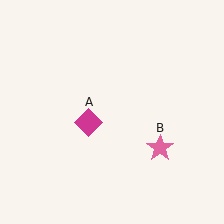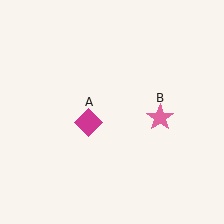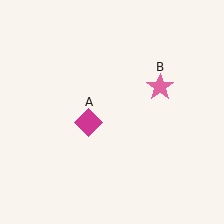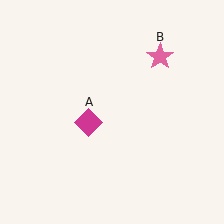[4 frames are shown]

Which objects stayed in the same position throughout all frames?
Magenta diamond (object A) remained stationary.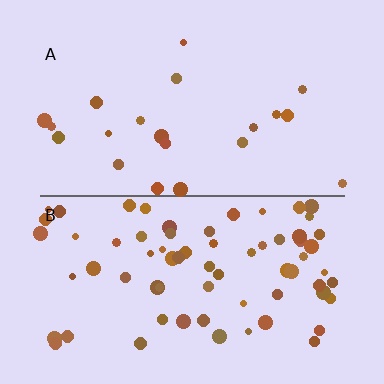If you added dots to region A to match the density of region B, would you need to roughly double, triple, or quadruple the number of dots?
Approximately triple.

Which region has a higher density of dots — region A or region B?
B (the bottom).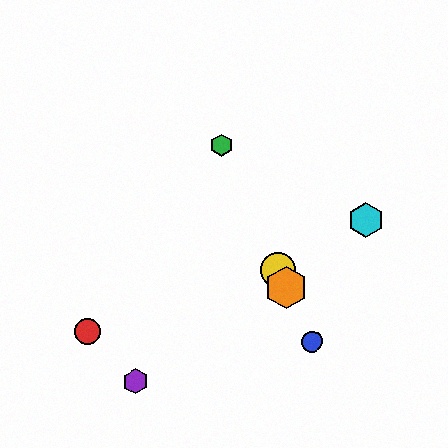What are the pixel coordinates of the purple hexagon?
The purple hexagon is at (135, 381).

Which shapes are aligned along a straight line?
The blue circle, the green hexagon, the yellow circle, the orange hexagon are aligned along a straight line.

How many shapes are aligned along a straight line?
4 shapes (the blue circle, the green hexagon, the yellow circle, the orange hexagon) are aligned along a straight line.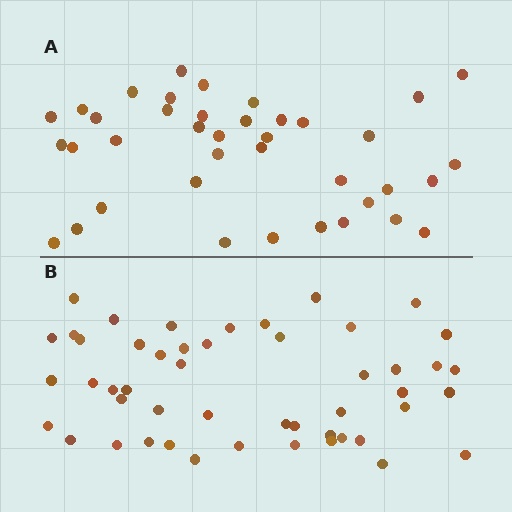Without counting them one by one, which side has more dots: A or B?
Region B (the bottom region) has more dots.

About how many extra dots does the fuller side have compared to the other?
Region B has roughly 10 or so more dots than region A.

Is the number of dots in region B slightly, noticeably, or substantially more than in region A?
Region B has noticeably more, but not dramatically so. The ratio is roughly 1.3 to 1.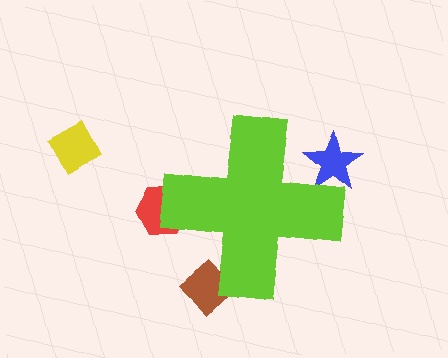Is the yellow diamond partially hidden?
No, the yellow diamond is fully visible.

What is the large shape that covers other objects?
A lime cross.